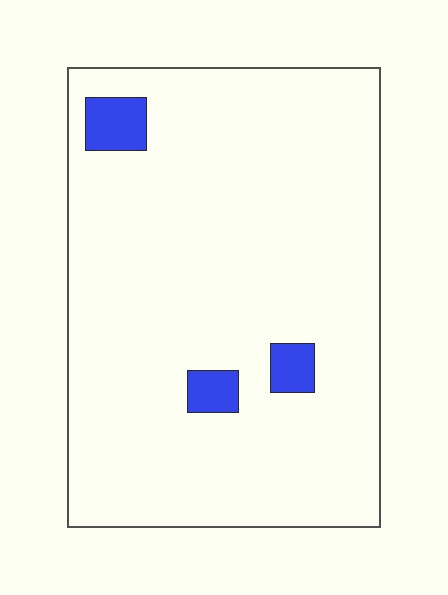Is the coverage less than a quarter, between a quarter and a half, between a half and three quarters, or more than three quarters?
Less than a quarter.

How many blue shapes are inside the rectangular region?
3.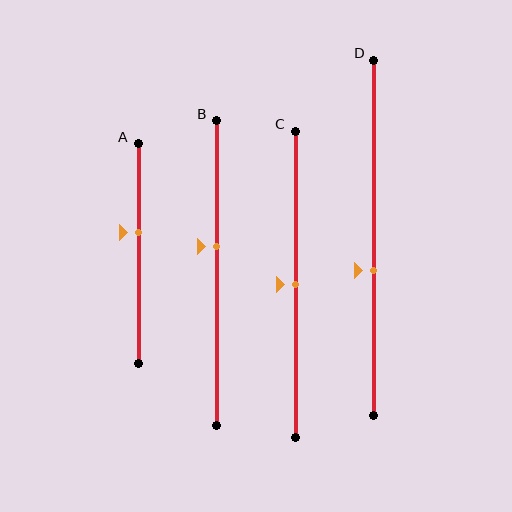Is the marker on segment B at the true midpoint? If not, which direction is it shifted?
No, the marker on segment B is shifted upward by about 9% of the segment length.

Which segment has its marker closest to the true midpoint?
Segment C has its marker closest to the true midpoint.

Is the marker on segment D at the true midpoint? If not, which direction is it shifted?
No, the marker on segment D is shifted downward by about 9% of the segment length.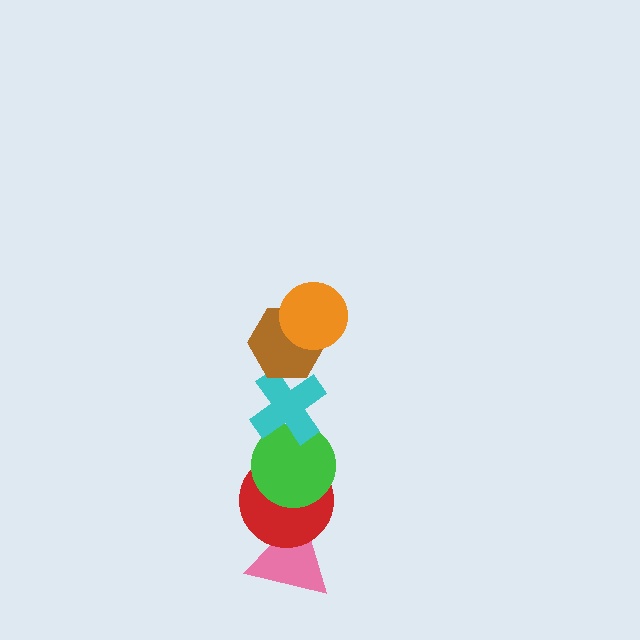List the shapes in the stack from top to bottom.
From top to bottom: the orange circle, the brown hexagon, the cyan cross, the green circle, the red circle, the pink triangle.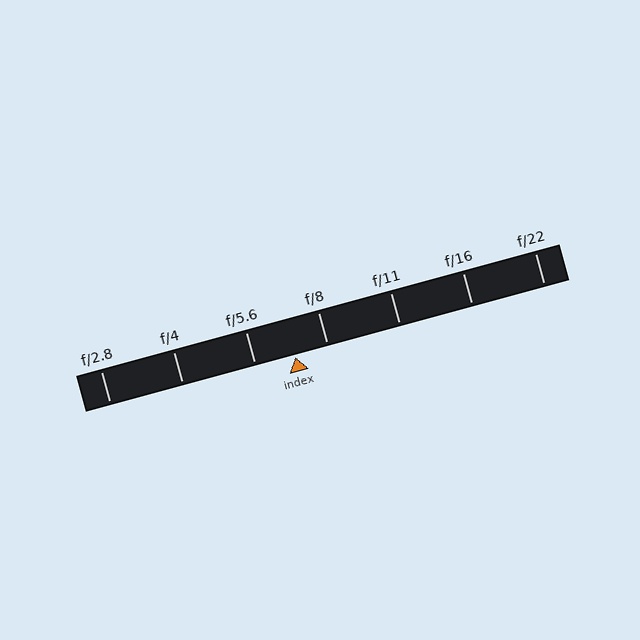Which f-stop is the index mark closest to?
The index mark is closest to f/8.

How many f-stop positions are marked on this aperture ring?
There are 7 f-stop positions marked.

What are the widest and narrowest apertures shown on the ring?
The widest aperture shown is f/2.8 and the narrowest is f/22.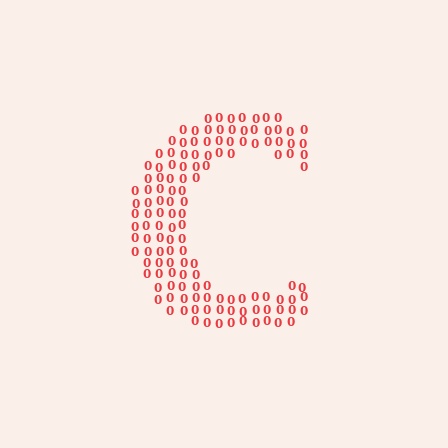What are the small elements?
The small elements are digit 0's.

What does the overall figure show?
The overall figure shows the letter C.